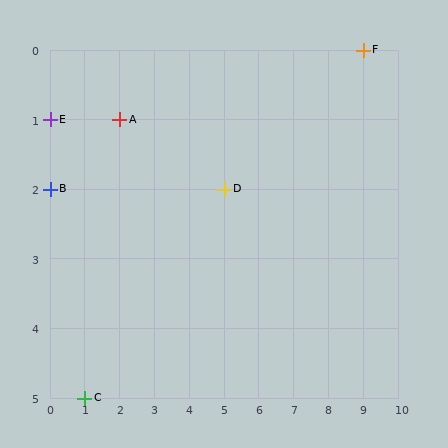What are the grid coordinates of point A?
Point A is at grid coordinates (2, 1).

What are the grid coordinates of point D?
Point D is at grid coordinates (5, 2).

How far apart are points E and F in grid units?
Points E and F are 9 columns and 1 row apart (about 9.1 grid units diagonally).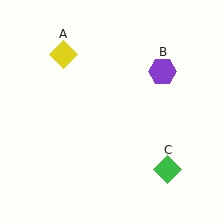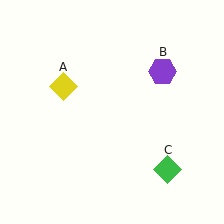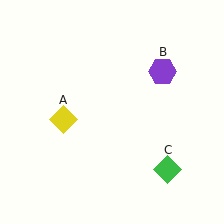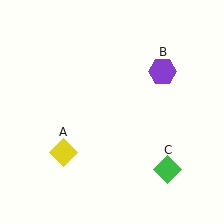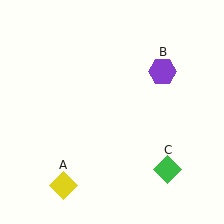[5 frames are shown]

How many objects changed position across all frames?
1 object changed position: yellow diamond (object A).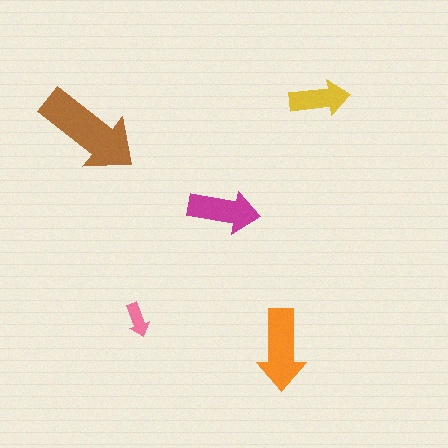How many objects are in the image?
There are 5 objects in the image.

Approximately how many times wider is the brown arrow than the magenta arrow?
About 1.5 times wider.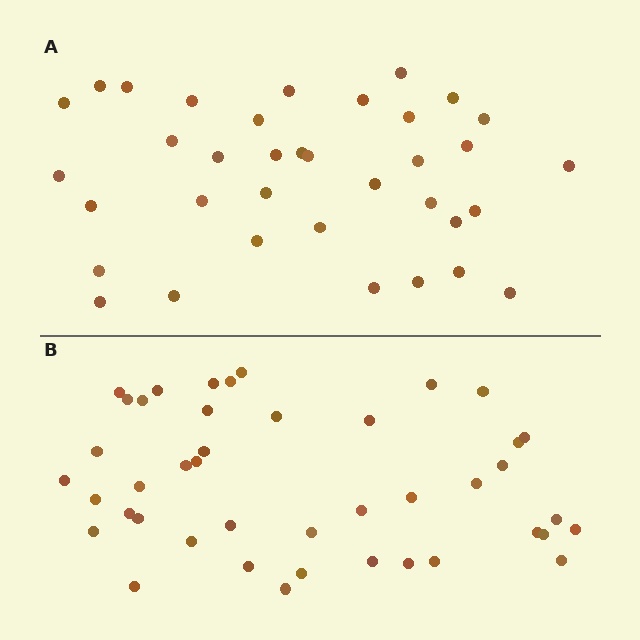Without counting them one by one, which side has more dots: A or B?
Region B (the bottom region) has more dots.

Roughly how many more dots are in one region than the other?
Region B has roughly 8 or so more dots than region A.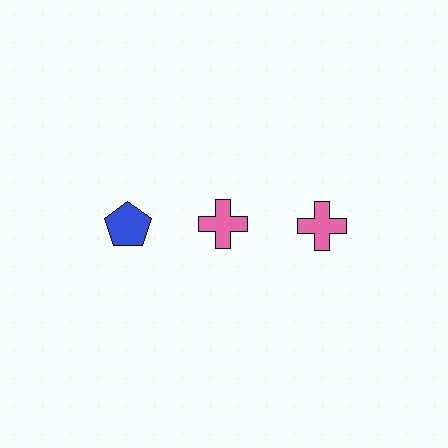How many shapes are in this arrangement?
There are 3 shapes arranged in a grid pattern.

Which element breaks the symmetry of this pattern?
The blue pentagon in the top row, leftmost column breaks the symmetry. All other shapes are pink crosses.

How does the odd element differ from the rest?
It differs in both color (blue instead of pink) and shape (pentagon instead of cross).